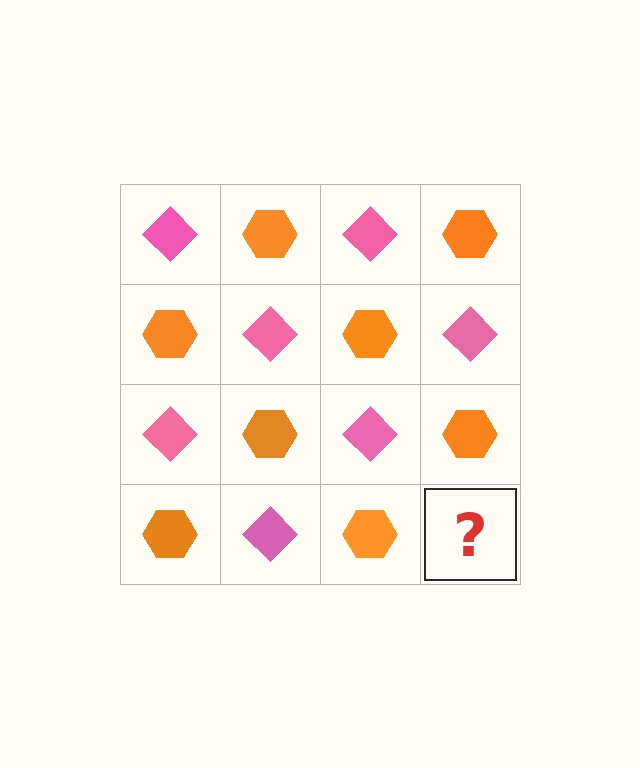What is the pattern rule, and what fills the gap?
The rule is that it alternates pink diamond and orange hexagon in a checkerboard pattern. The gap should be filled with a pink diamond.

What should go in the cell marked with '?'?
The missing cell should contain a pink diamond.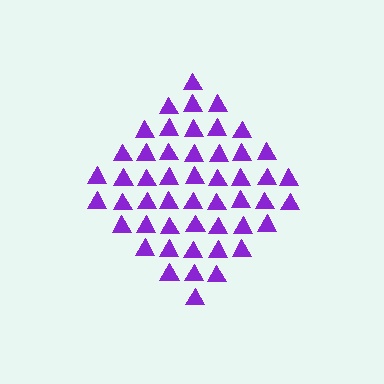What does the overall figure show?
The overall figure shows a diamond.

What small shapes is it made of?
It is made of small triangles.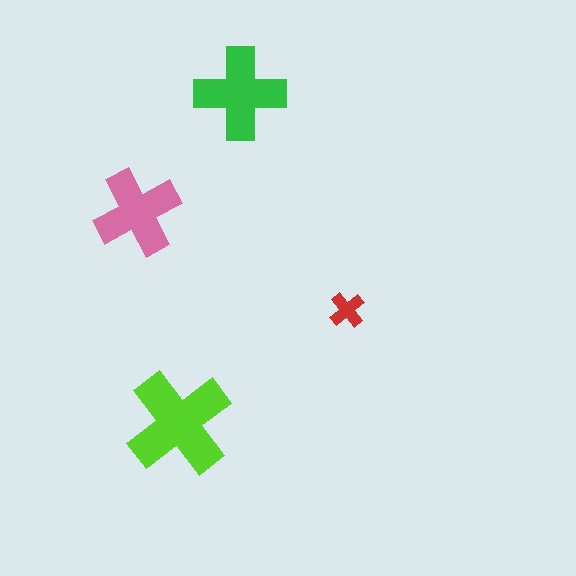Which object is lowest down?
The lime cross is bottommost.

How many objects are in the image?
There are 4 objects in the image.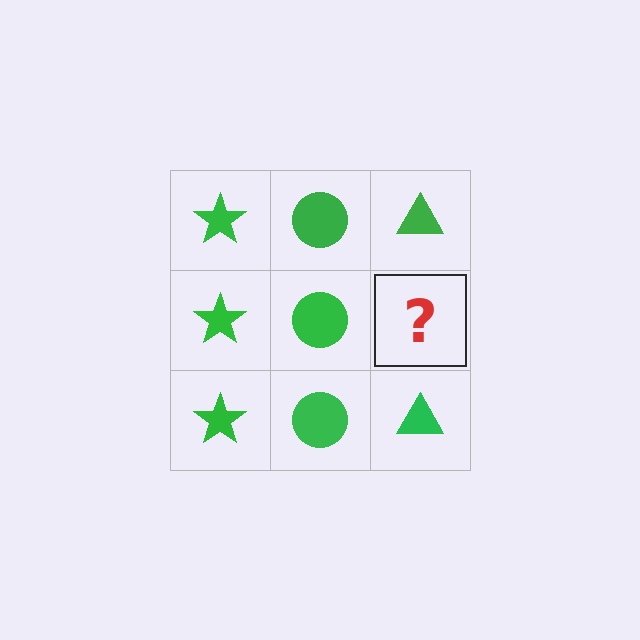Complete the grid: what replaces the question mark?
The question mark should be replaced with a green triangle.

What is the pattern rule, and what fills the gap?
The rule is that each column has a consistent shape. The gap should be filled with a green triangle.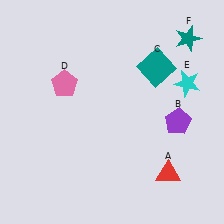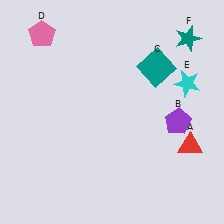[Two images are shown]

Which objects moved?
The objects that moved are: the red triangle (A), the pink pentagon (D).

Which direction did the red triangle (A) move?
The red triangle (A) moved up.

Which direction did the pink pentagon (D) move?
The pink pentagon (D) moved up.